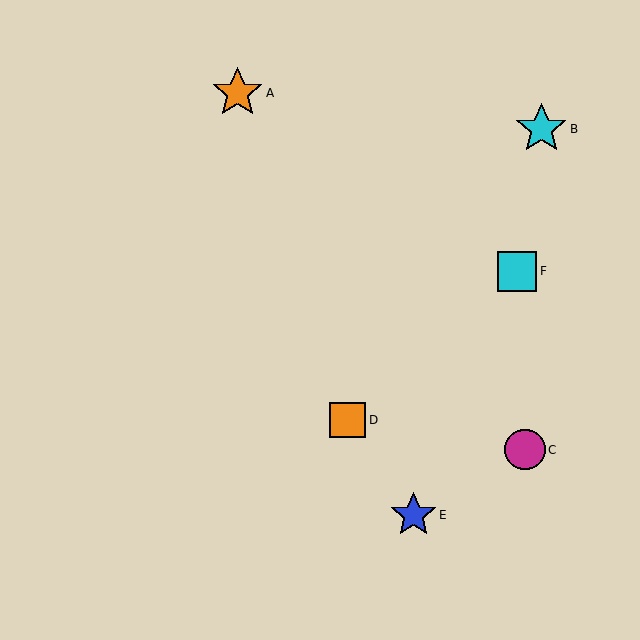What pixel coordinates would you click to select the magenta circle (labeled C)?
Click at (525, 450) to select the magenta circle C.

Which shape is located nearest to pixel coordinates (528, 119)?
The cyan star (labeled B) at (541, 129) is nearest to that location.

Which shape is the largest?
The cyan star (labeled B) is the largest.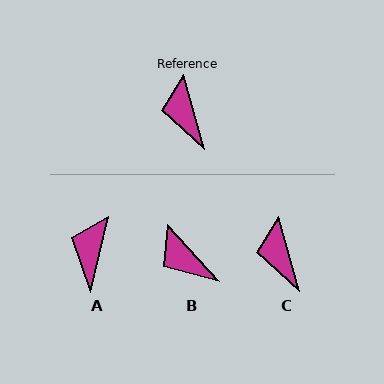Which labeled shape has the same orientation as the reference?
C.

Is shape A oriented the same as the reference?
No, it is off by about 29 degrees.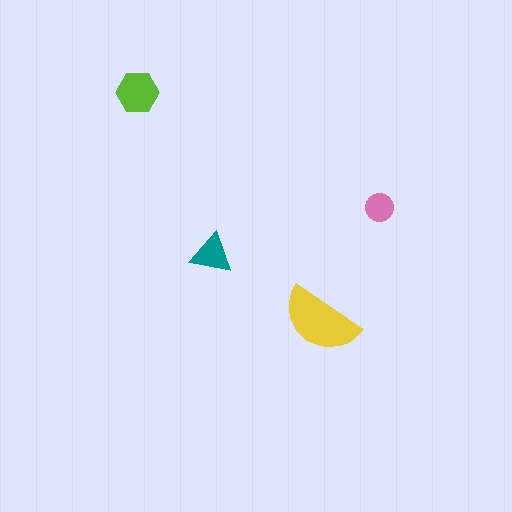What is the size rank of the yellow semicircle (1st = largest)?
1st.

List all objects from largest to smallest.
The yellow semicircle, the lime hexagon, the teal triangle, the pink circle.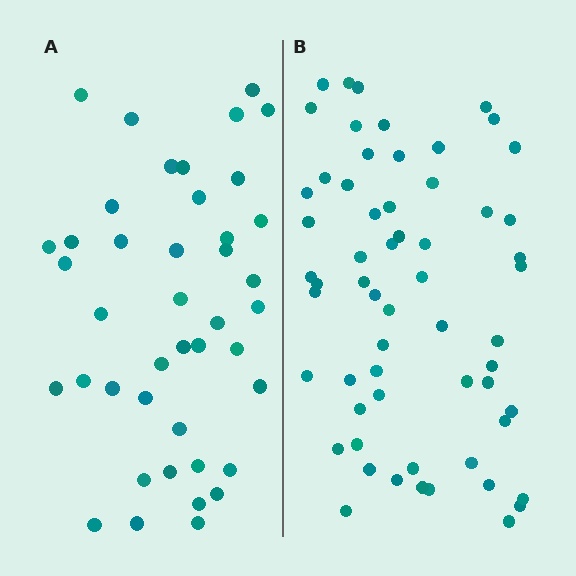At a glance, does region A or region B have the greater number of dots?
Region B (the right region) has more dots.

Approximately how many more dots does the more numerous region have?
Region B has approximately 20 more dots than region A.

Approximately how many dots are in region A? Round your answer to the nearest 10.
About 40 dots. (The exact count is 42, which rounds to 40.)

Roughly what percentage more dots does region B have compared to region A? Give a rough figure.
About 45% more.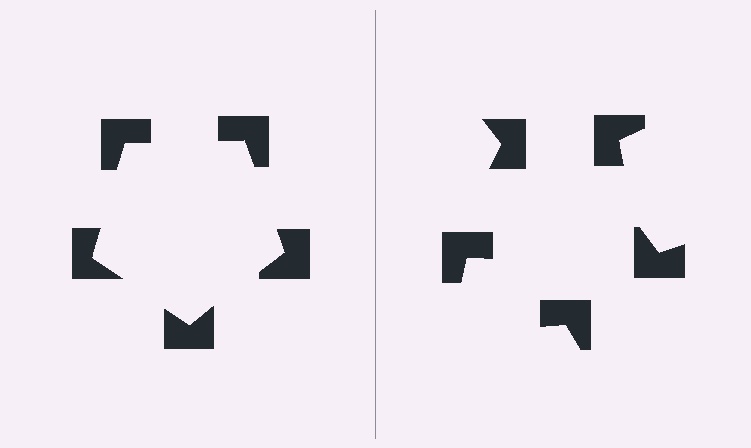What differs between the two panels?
The notched squares are positioned identically on both sides; only the wedge orientations differ. On the left they align to a pentagon; on the right they are misaligned.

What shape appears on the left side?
An illusory pentagon.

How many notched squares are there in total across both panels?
10 — 5 on each side.